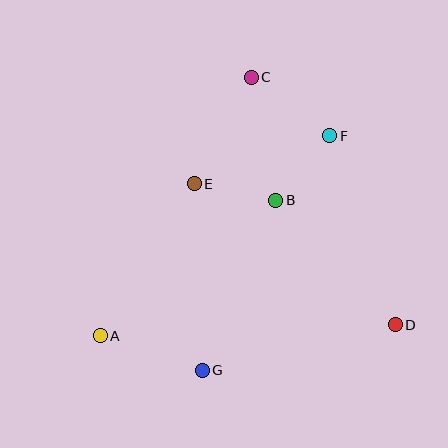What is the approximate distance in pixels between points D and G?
The distance between D and G is approximately 198 pixels.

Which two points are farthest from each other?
Points A and F are farthest from each other.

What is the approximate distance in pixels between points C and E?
The distance between C and E is approximately 121 pixels.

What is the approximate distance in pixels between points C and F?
The distance between C and F is approximately 98 pixels.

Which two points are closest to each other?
Points B and E are closest to each other.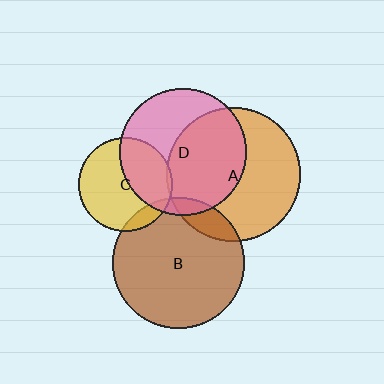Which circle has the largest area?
Circle A (orange).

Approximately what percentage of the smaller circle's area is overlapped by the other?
Approximately 10%.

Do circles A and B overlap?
Yes.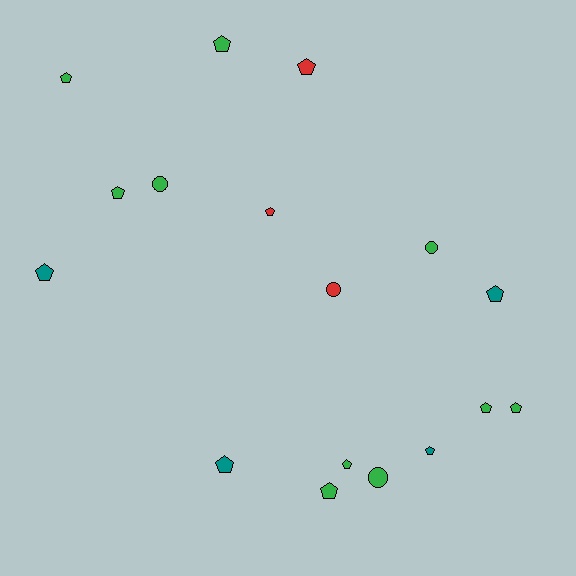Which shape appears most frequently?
Pentagon, with 13 objects.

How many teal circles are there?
There are no teal circles.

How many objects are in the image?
There are 17 objects.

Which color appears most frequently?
Green, with 10 objects.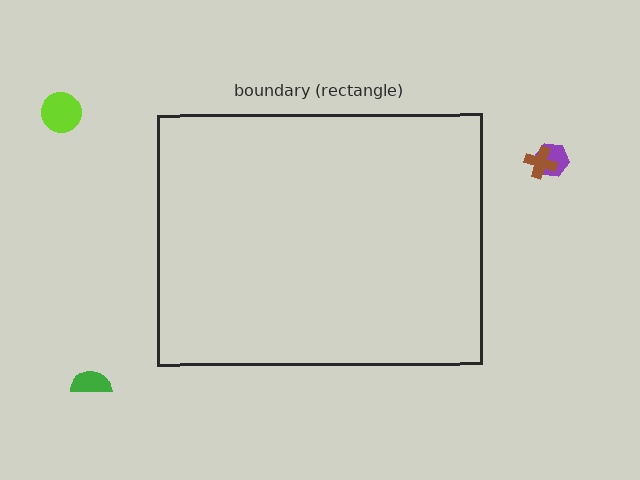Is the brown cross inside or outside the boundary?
Outside.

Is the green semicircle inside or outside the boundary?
Outside.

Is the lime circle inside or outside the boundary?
Outside.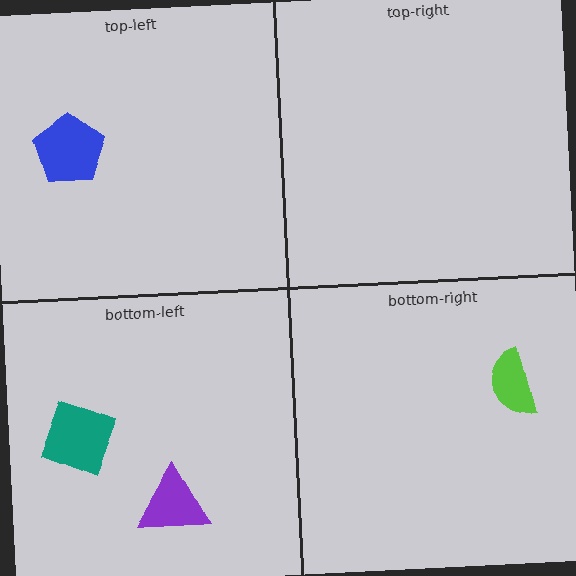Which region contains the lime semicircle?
The bottom-right region.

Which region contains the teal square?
The bottom-left region.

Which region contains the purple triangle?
The bottom-left region.